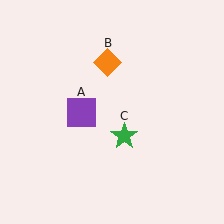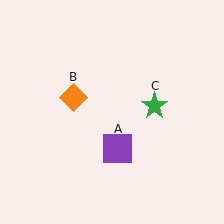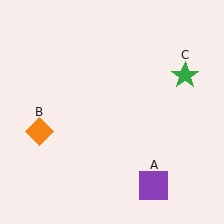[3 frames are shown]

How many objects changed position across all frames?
3 objects changed position: purple square (object A), orange diamond (object B), green star (object C).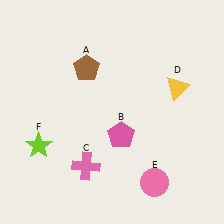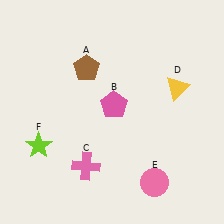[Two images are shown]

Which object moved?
The pink pentagon (B) moved up.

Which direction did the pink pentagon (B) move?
The pink pentagon (B) moved up.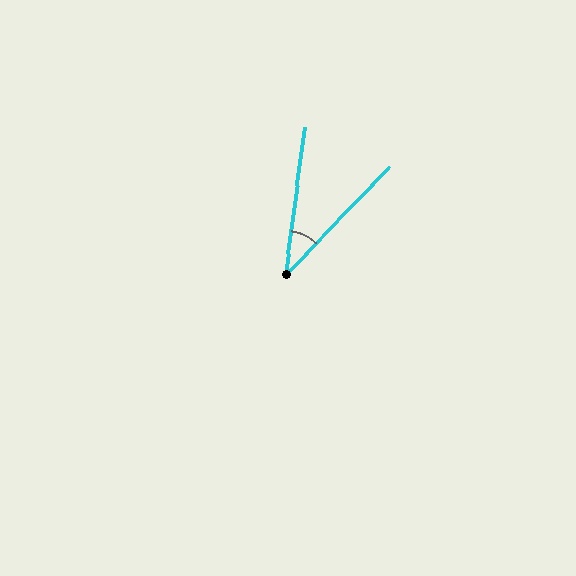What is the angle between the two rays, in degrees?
Approximately 37 degrees.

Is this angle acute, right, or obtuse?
It is acute.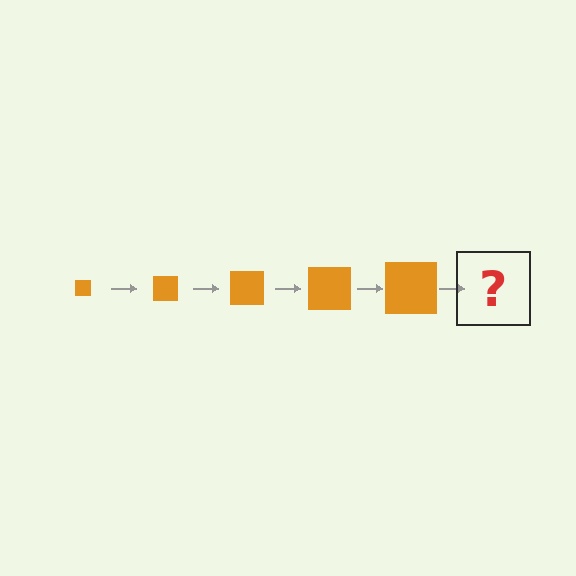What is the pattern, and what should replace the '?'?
The pattern is that the square gets progressively larger each step. The '?' should be an orange square, larger than the previous one.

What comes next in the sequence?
The next element should be an orange square, larger than the previous one.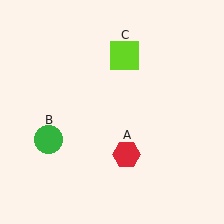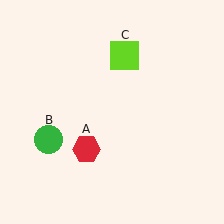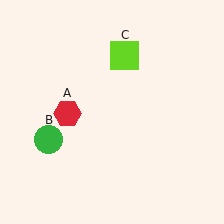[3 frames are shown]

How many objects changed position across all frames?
1 object changed position: red hexagon (object A).